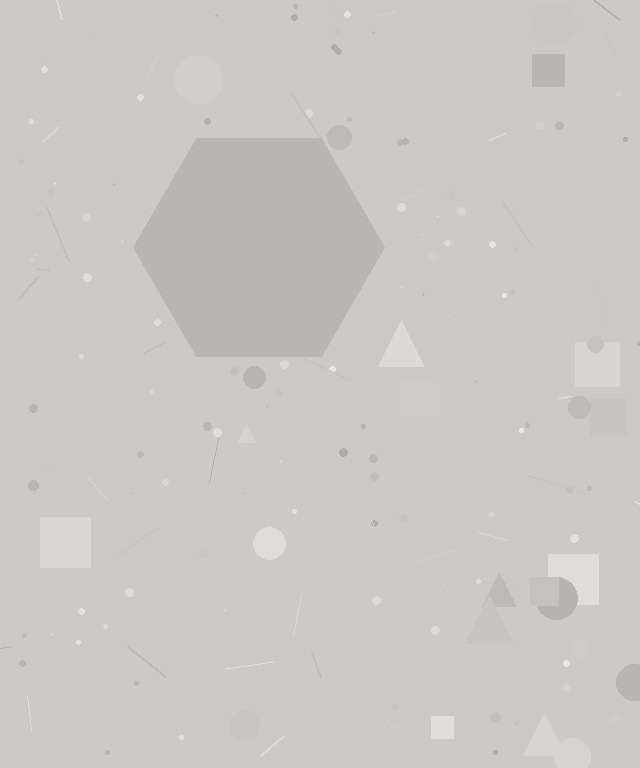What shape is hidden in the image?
A hexagon is hidden in the image.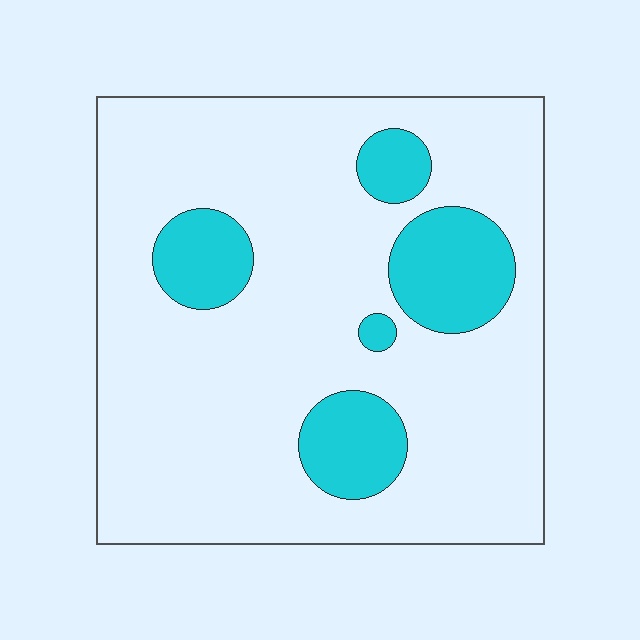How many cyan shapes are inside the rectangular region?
5.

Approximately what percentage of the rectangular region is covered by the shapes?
Approximately 20%.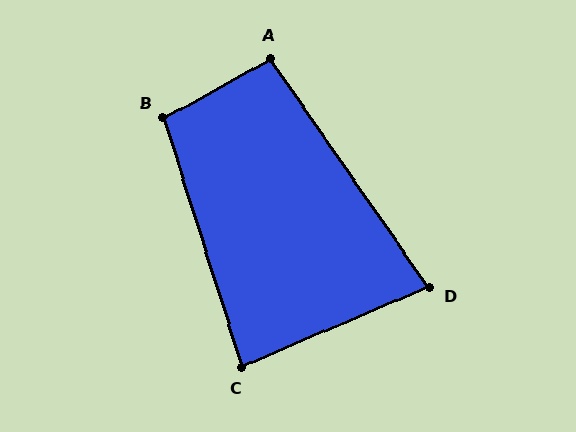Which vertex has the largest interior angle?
B, at approximately 102 degrees.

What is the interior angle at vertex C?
Approximately 84 degrees (acute).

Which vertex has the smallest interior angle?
D, at approximately 78 degrees.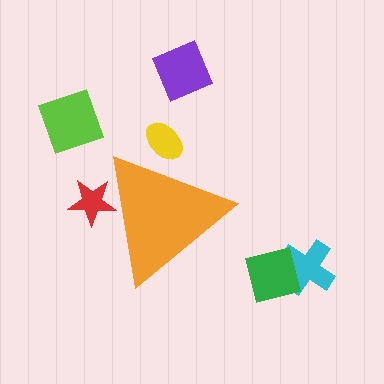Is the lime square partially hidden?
No, the lime square is fully visible.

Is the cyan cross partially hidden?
No, the cyan cross is fully visible.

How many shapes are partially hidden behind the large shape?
2 shapes are partially hidden.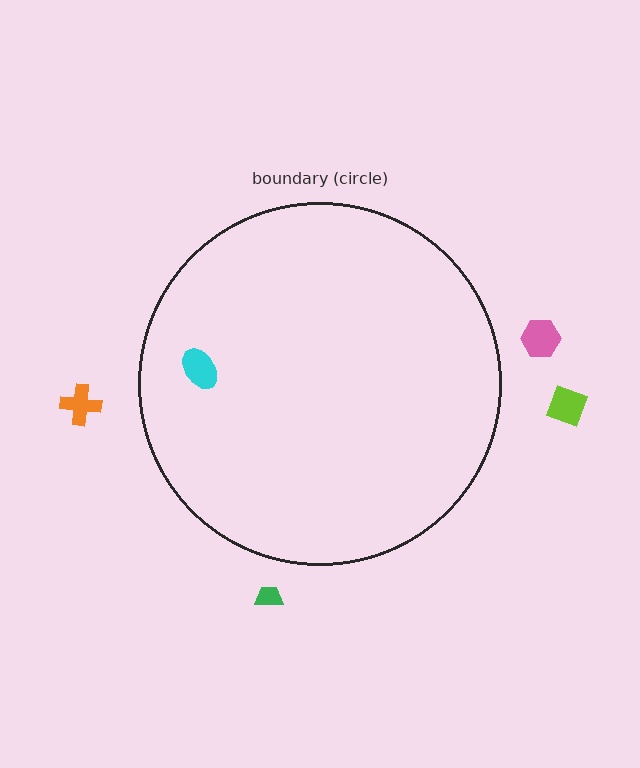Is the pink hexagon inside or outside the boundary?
Outside.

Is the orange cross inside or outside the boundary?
Outside.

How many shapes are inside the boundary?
1 inside, 4 outside.